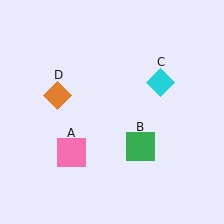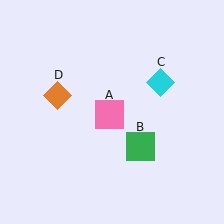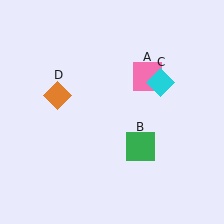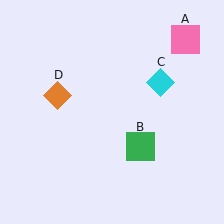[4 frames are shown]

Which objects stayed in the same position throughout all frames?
Green square (object B) and cyan diamond (object C) and orange diamond (object D) remained stationary.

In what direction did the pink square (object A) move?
The pink square (object A) moved up and to the right.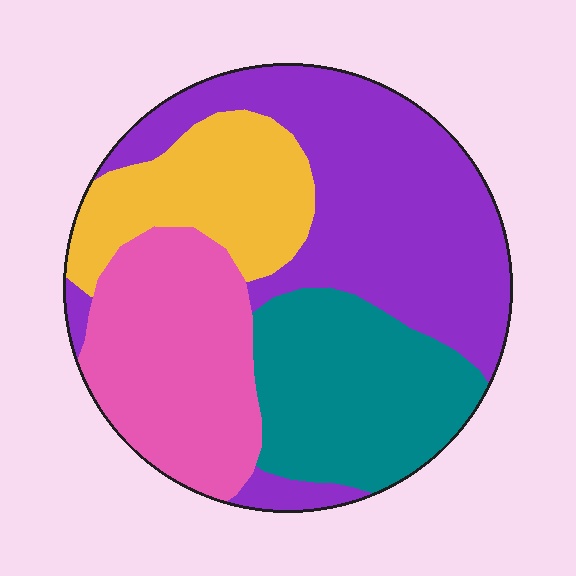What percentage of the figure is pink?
Pink covers about 25% of the figure.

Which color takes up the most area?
Purple, at roughly 40%.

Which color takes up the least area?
Yellow, at roughly 15%.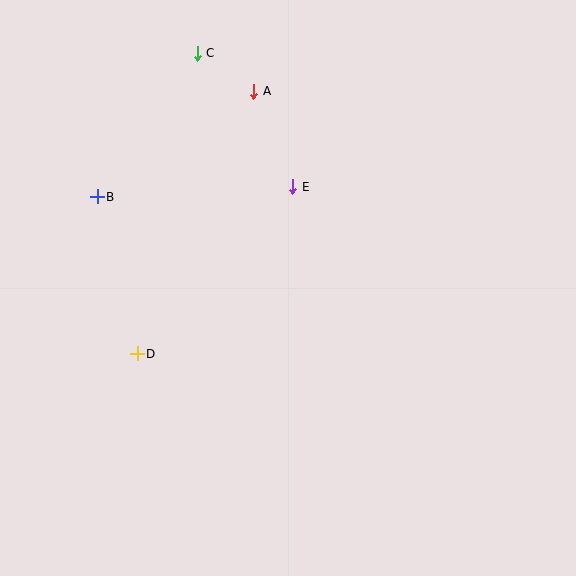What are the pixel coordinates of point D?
Point D is at (137, 354).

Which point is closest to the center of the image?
Point E at (293, 187) is closest to the center.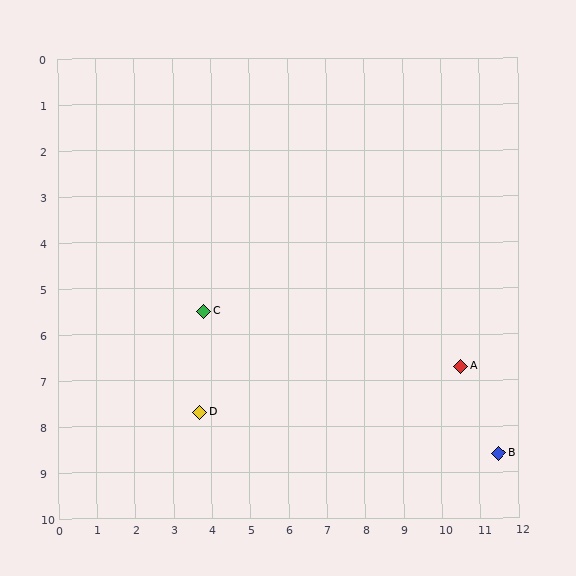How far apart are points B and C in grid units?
Points B and C are about 8.3 grid units apart.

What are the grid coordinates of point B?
Point B is at approximately (11.5, 8.6).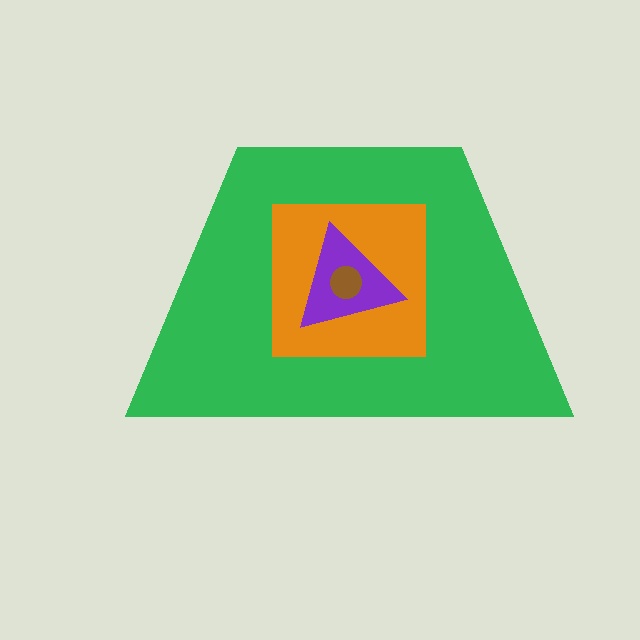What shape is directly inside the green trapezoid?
The orange square.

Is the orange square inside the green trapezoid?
Yes.